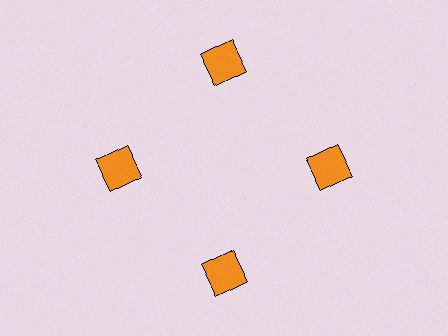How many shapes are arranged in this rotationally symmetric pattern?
There are 4 shapes, arranged in 4 groups of 1.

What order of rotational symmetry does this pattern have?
This pattern has 4-fold rotational symmetry.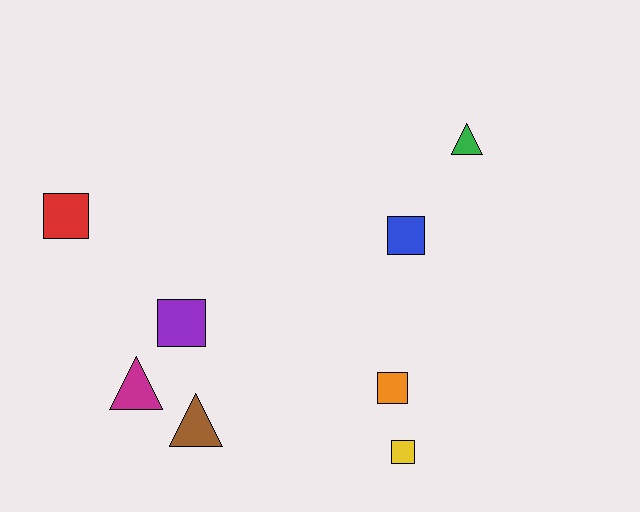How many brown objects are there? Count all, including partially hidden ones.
There is 1 brown object.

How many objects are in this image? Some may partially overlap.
There are 8 objects.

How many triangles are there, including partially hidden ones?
There are 3 triangles.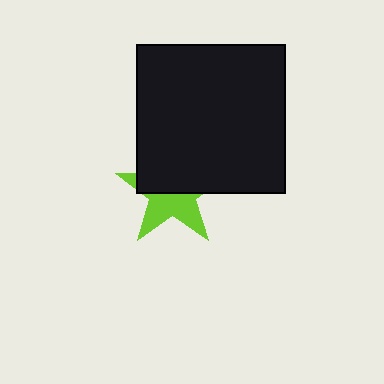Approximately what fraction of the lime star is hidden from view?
Roughly 52% of the lime star is hidden behind the black square.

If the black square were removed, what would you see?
You would see the complete lime star.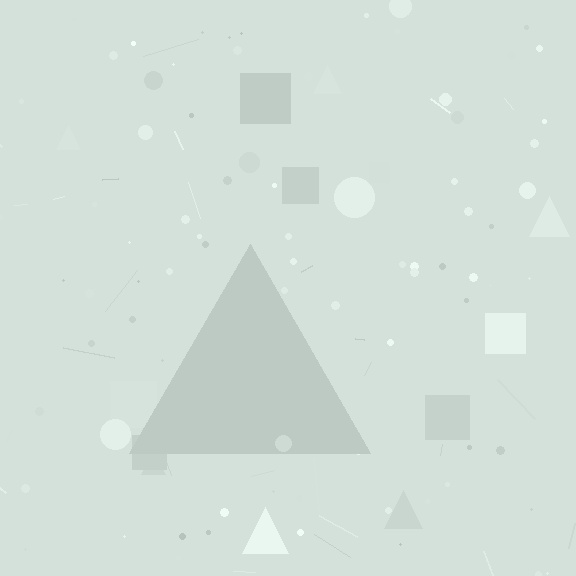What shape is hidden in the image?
A triangle is hidden in the image.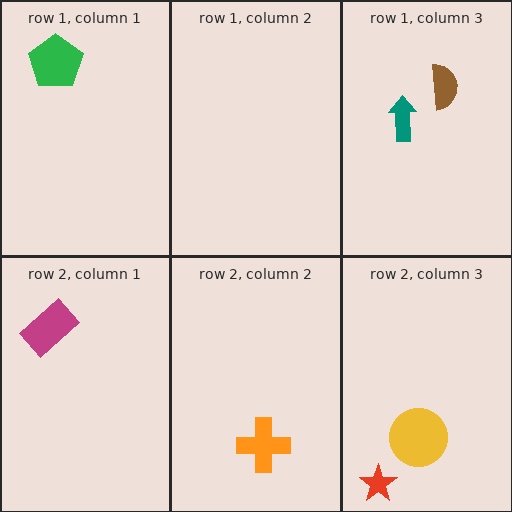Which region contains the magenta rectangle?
The row 2, column 1 region.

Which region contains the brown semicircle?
The row 1, column 3 region.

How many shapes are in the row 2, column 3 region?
2.